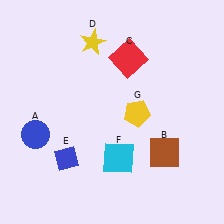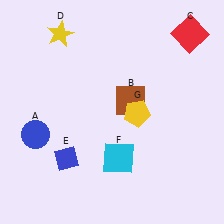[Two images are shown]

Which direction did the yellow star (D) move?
The yellow star (D) moved left.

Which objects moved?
The objects that moved are: the brown square (B), the red square (C), the yellow star (D).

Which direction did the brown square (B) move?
The brown square (B) moved up.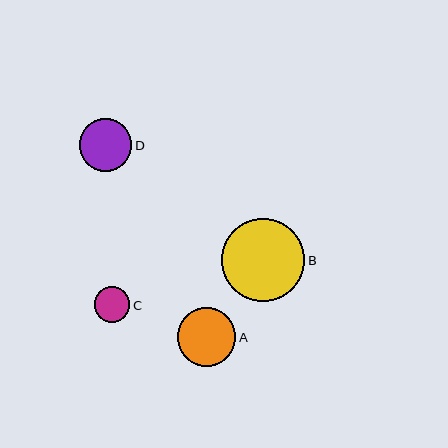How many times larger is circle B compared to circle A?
Circle B is approximately 1.4 times the size of circle A.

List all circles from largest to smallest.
From largest to smallest: B, A, D, C.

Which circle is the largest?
Circle B is the largest with a size of approximately 83 pixels.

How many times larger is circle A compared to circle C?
Circle A is approximately 1.6 times the size of circle C.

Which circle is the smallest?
Circle C is the smallest with a size of approximately 35 pixels.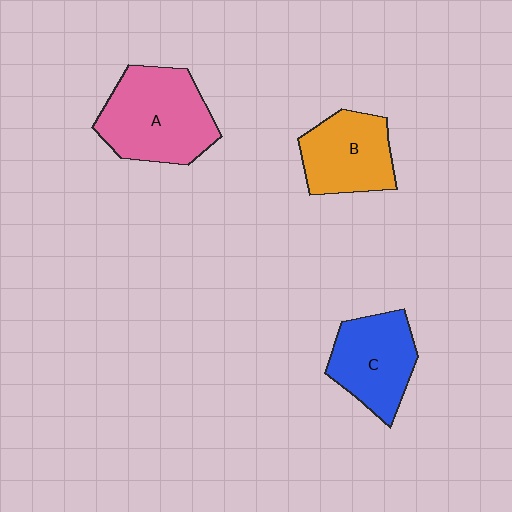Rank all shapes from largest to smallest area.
From largest to smallest: A (pink), C (blue), B (orange).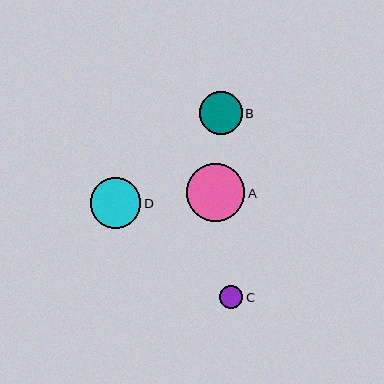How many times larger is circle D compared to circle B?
Circle D is approximately 1.2 times the size of circle B.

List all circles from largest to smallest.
From largest to smallest: A, D, B, C.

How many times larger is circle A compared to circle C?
Circle A is approximately 2.5 times the size of circle C.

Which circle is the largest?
Circle A is the largest with a size of approximately 58 pixels.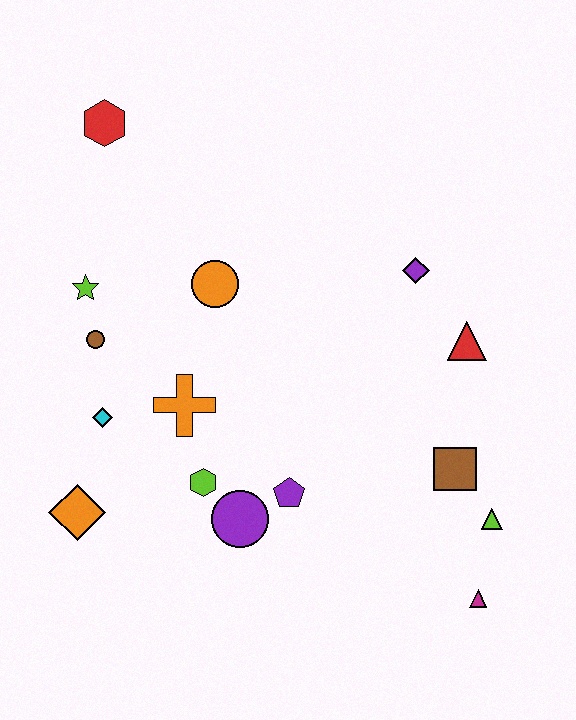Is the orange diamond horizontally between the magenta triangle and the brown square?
No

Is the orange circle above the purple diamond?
No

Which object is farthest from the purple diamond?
The orange diamond is farthest from the purple diamond.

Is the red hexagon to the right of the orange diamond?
Yes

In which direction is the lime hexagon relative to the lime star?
The lime hexagon is below the lime star.